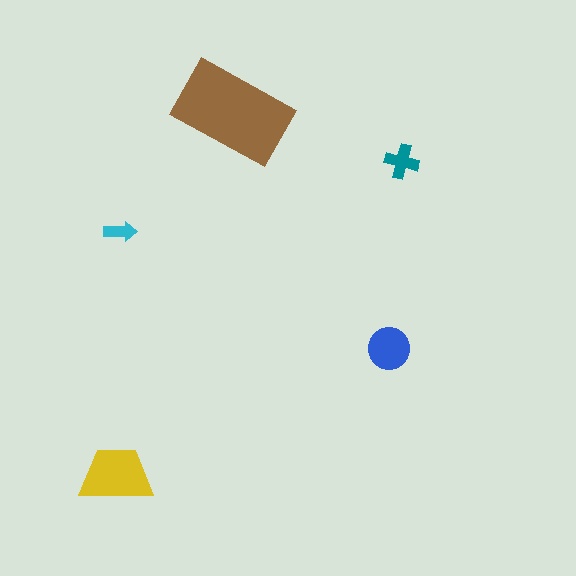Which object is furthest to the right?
The teal cross is rightmost.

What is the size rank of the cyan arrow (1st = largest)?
5th.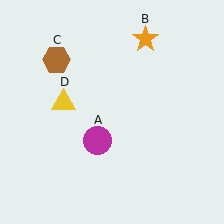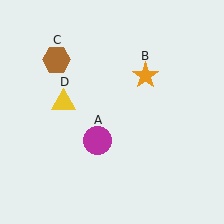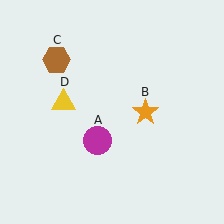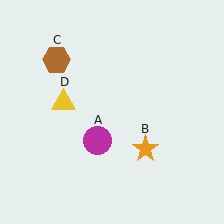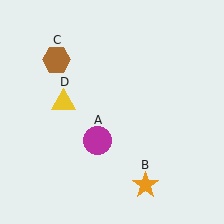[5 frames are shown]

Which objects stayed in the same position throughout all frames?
Magenta circle (object A) and brown hexagon (object C) and yellow triangle (object D) remained stationary.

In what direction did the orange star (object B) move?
The orange star (object B) moved down.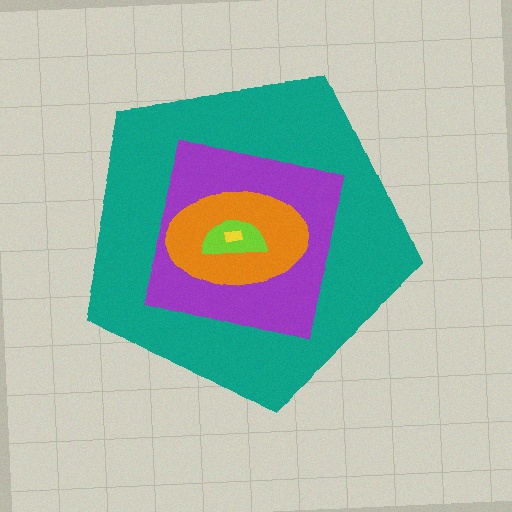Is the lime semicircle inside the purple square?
Yes.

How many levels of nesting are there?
5.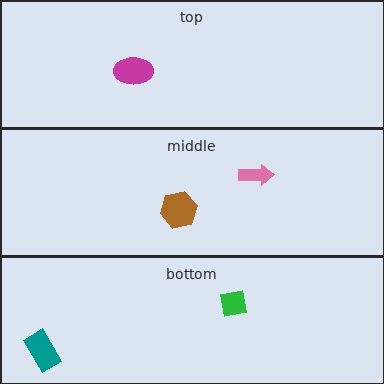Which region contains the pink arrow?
The middle region.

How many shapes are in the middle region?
2.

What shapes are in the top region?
The magenta ellipse.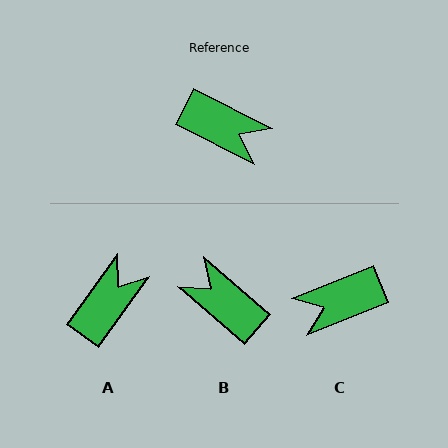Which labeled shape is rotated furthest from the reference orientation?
B, about 166 degrees away.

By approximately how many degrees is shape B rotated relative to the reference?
Approximately 166 degrees counter-clockwise.